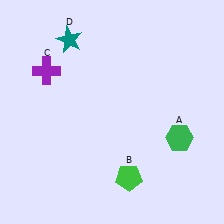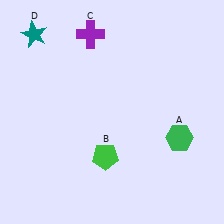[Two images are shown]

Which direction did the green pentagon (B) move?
The green pentagon (B) moved left.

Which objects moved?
The objects that moved are: the green pentagon (B), the purple cross (C), the teal star (D).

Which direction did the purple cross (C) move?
The purple cross (C) moved right.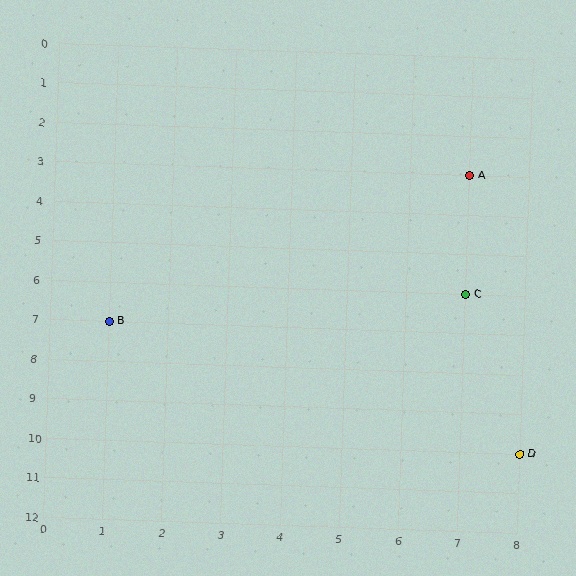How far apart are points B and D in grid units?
Points B and D are 7 columns and 3 rows apart (about 7.6 grid units diagonally).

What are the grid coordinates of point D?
Point D is at grid coordinates (8, 10).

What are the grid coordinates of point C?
Point C is at grid coordinates (7, 6).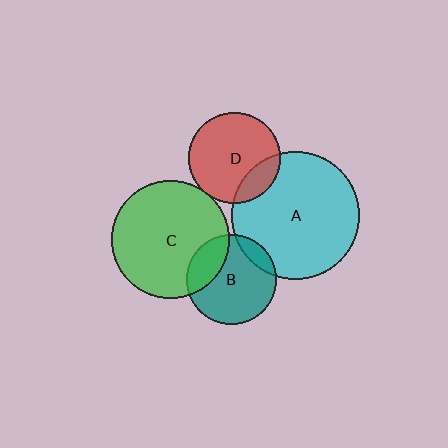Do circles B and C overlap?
Yes.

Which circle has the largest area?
Circle A (cyan).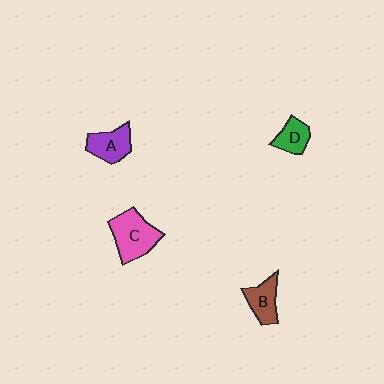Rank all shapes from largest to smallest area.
From largest to smallest: C (pink), A (purple), B (brown), D (green).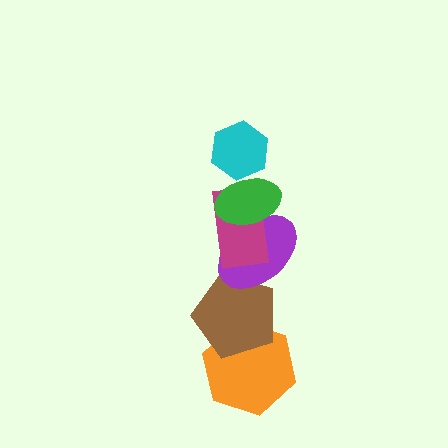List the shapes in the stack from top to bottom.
From top to bottom: the cyan hexagon, the green ellipse, the magenta rectangle, the purple ellipse, the brown pentagon, the orange hexagon.